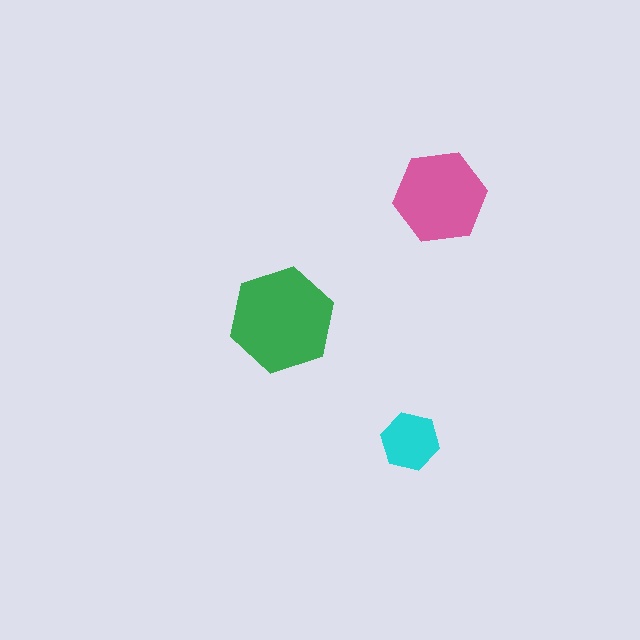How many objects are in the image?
There are 3 objects in the image.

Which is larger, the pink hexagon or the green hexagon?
The green one.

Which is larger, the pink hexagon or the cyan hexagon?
The pink one.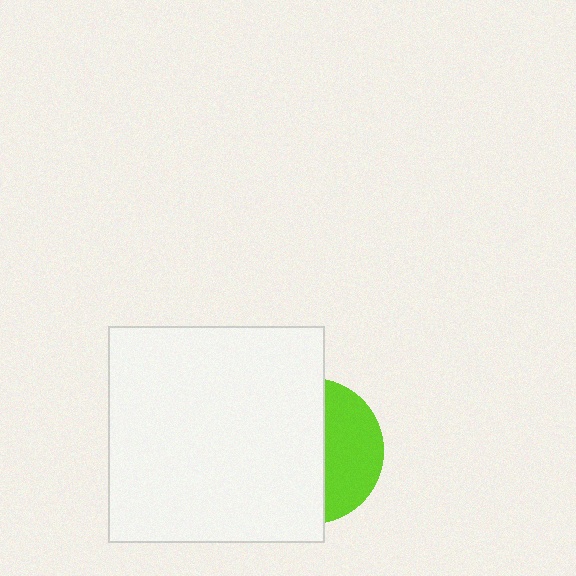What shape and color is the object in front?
The object in front is a white square.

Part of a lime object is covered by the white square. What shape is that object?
It is a circle.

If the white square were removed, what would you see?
You would see the complete lime circle.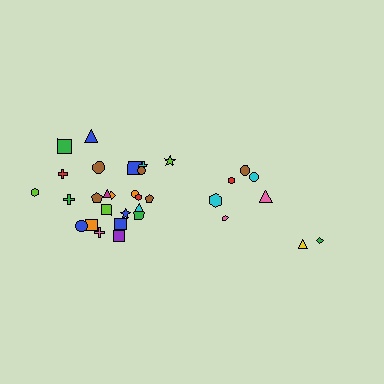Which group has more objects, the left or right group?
The left group.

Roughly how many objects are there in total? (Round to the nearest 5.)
Roughly 35 objects in total.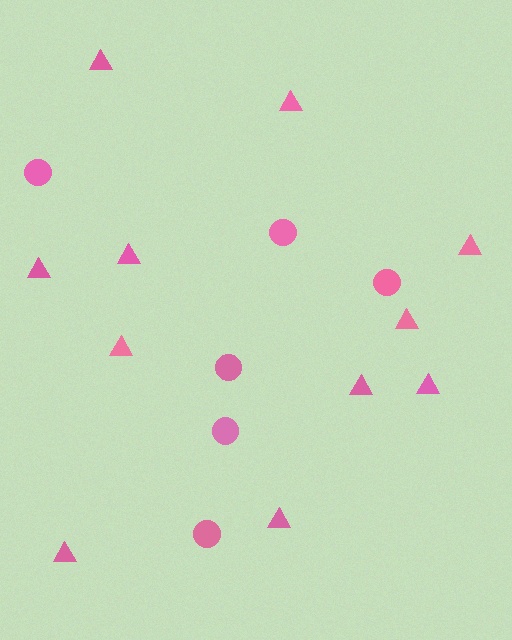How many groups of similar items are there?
There are 2 groups: one group of triangles (11) and one group of circles (6).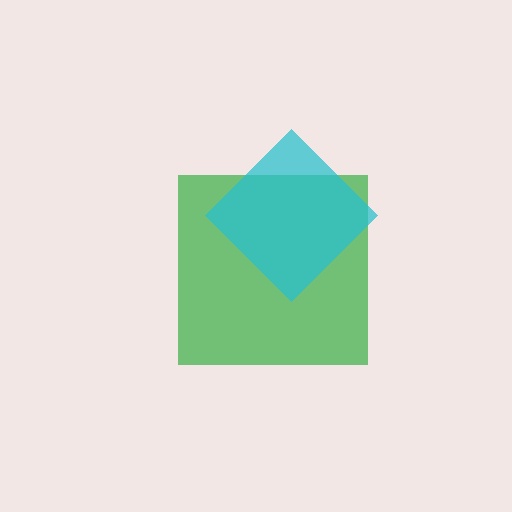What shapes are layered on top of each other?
The layered shapes are: a green square, a cyan diamond.